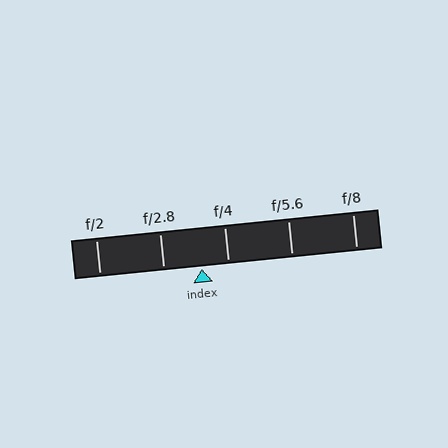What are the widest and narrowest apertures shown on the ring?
The widest aperture shown is f/2 and the narrowest is f/8.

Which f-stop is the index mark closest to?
The index mark is closest to f/4.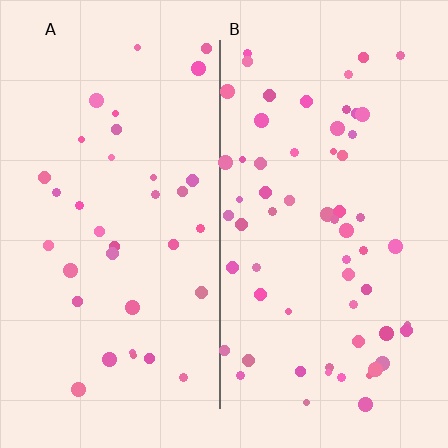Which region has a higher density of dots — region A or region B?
B (the right).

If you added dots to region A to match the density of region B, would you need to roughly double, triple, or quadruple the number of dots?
Approximately double.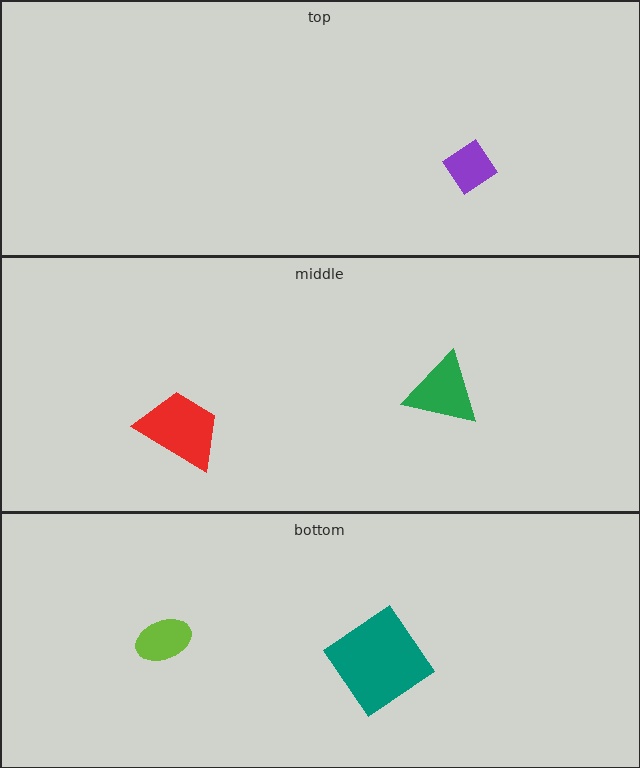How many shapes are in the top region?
1.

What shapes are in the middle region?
The green triangle, the red trapezoid.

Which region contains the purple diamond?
The top region.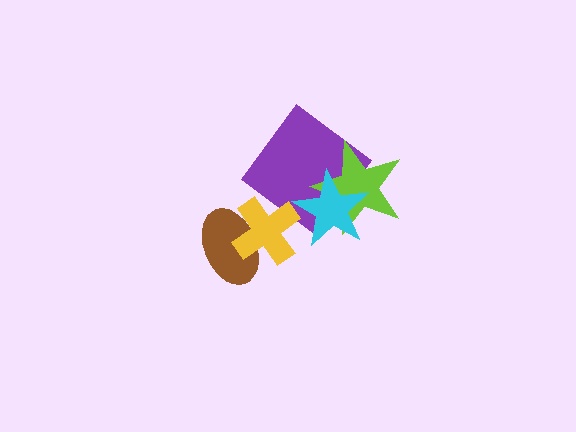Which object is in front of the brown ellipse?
The yellow cross is in front of the brown ellipse.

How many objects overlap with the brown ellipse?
1 object overlaps with the brown ellipse.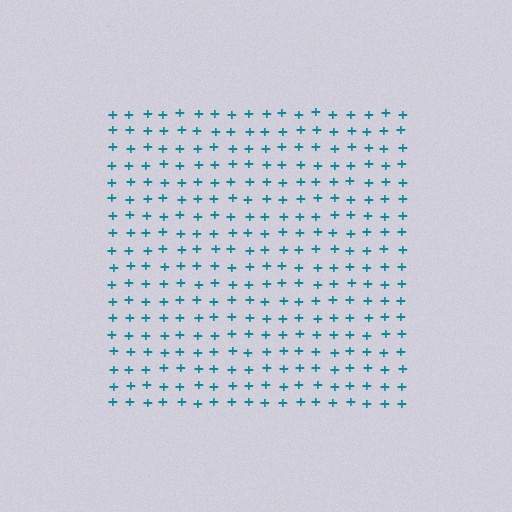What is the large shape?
The large shape is a square.